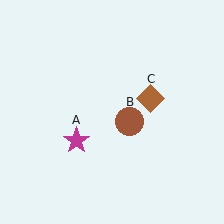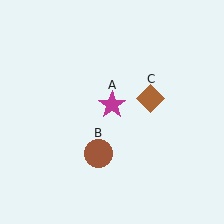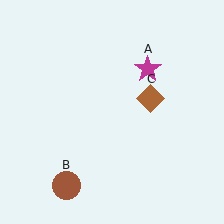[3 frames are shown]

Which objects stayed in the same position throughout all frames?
Brown diamond (object C) remained stationary.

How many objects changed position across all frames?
2 objects changed position: magenta star (object A), brown circle (object B).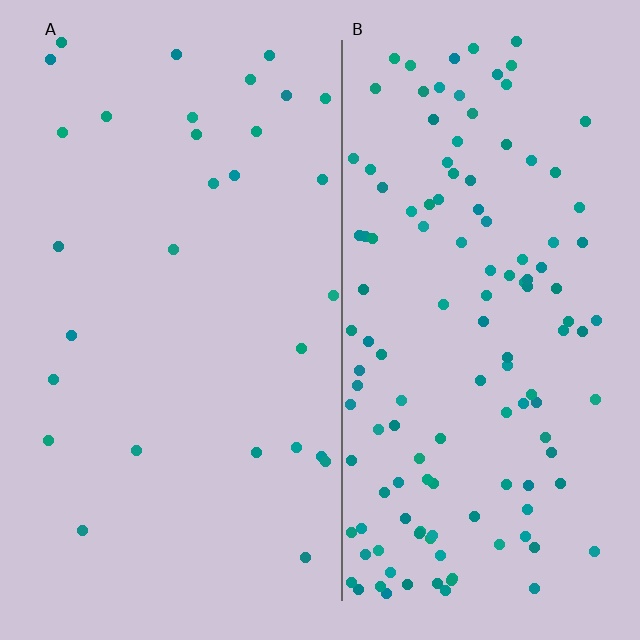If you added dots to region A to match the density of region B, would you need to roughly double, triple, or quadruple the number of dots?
Approximately quadruple.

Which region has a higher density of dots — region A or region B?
B (the right).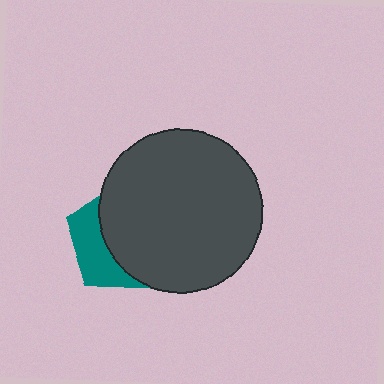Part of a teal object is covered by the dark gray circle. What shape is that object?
It is a pentagon.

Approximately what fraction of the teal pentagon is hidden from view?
Roughly 66% of the teal pentagon is hidden behind the dark gray circle.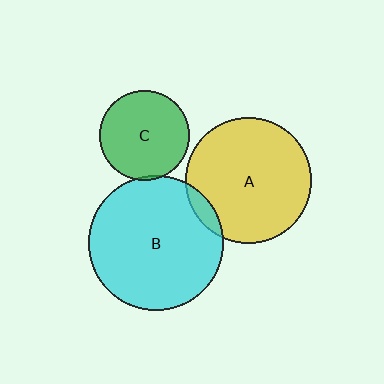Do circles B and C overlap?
Yes.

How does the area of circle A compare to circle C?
Approximately 2.0 times.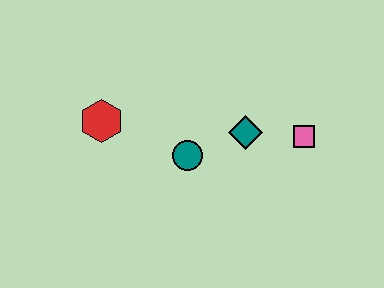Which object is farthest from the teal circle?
The pink square is farthest from the teal circle.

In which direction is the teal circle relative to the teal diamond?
The teal circle is to the left of the teal diamond.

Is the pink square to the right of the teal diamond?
Yes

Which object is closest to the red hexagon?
The teal circle is closest to the red hexagon.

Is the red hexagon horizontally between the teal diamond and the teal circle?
No